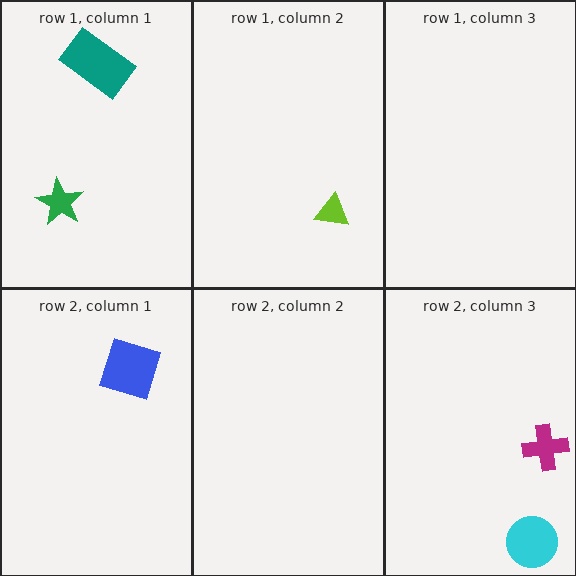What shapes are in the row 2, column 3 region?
The cyan circle, the magenta cross.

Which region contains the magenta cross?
The row 2, column 3 region.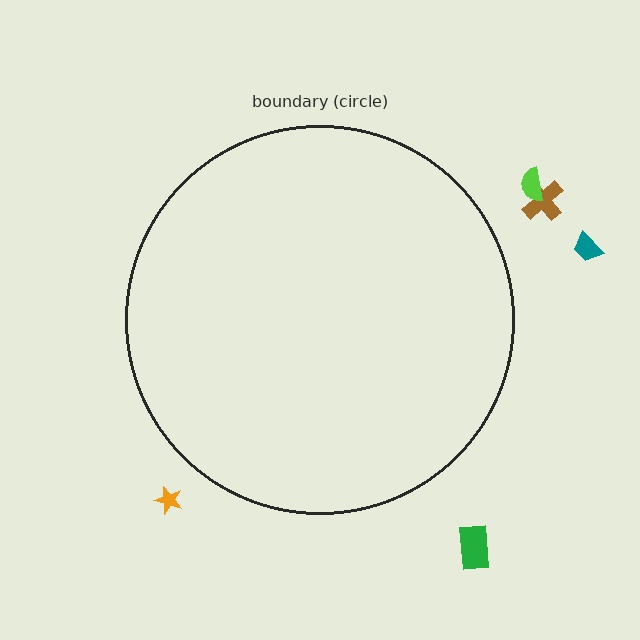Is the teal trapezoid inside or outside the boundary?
Outside.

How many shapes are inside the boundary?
0 inside, 5 outside.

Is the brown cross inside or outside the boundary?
Outside.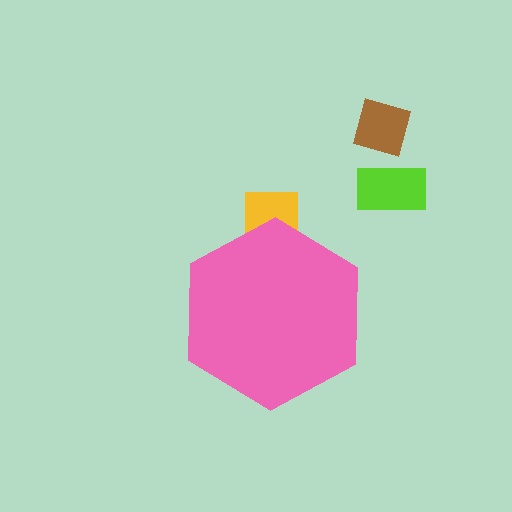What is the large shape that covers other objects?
A pink hexagon.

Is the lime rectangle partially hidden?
No, the lime rectangle is fully visible.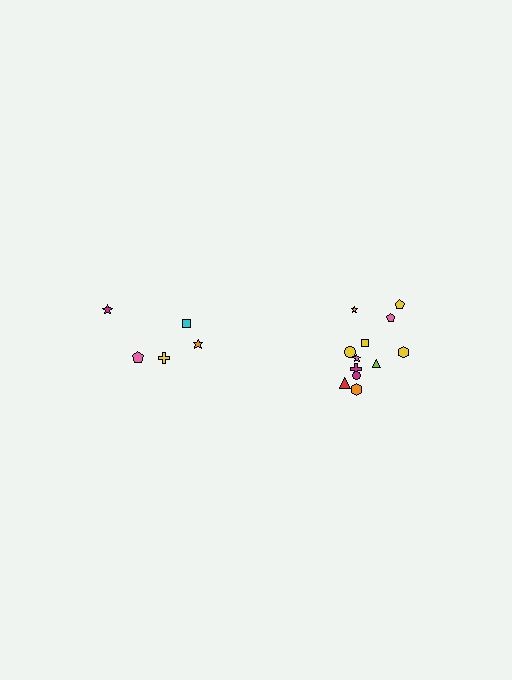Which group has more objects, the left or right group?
The right group.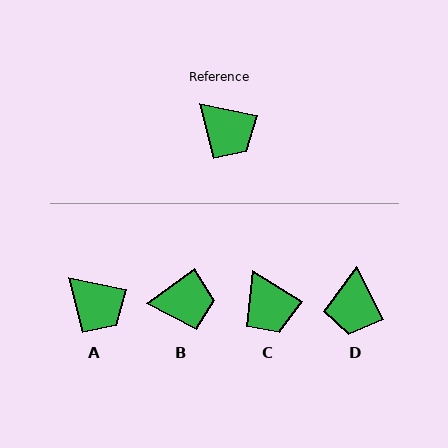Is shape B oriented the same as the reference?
No, it is off by about 48 degrees.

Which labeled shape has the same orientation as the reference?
A.